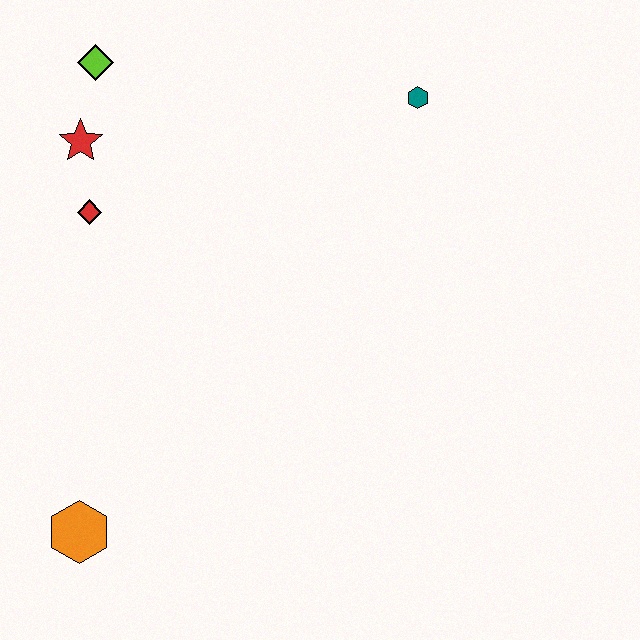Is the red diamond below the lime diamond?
Yes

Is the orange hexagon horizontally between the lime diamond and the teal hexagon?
No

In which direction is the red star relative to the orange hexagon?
The red star is above the orange hexagon.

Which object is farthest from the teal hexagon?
The orange hexagon is farthest from the teal hexagon.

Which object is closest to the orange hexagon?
The red diamond is closest to the orange hexagon.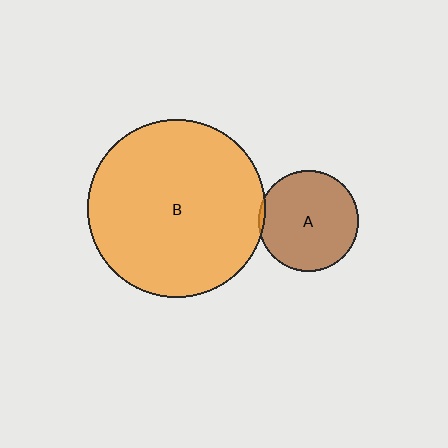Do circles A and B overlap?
Yes.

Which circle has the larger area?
Circle B (orange).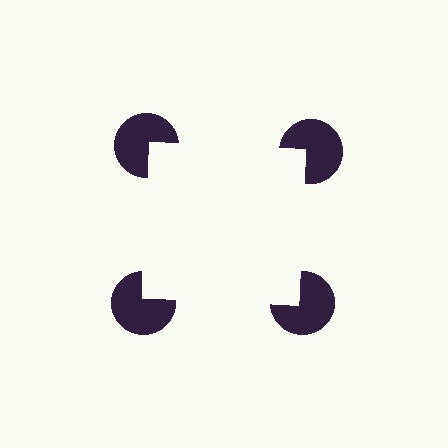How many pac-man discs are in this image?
There are 4 — one at each vertex of the illusory square.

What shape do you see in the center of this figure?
An illusory square — its edges are inferred from the aligned wedge cuts in the pac-man discs, not physically drawn.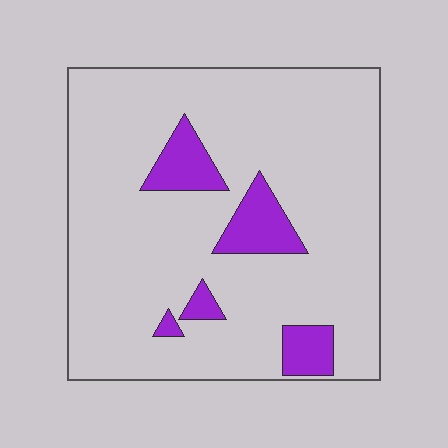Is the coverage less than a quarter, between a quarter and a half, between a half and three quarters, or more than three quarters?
Less than a quarter.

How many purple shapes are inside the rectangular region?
5.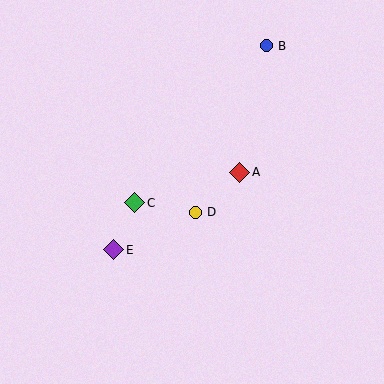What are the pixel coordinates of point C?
Point C is at (135, 203).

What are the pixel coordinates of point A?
Point A is at (240, 172).